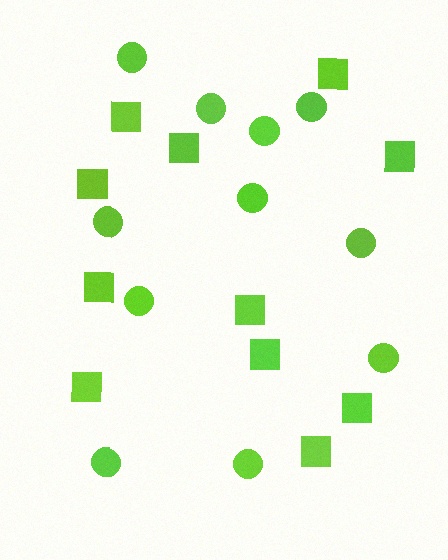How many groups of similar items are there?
There are 2 groups: one group of squares (11) and one group of circles (11).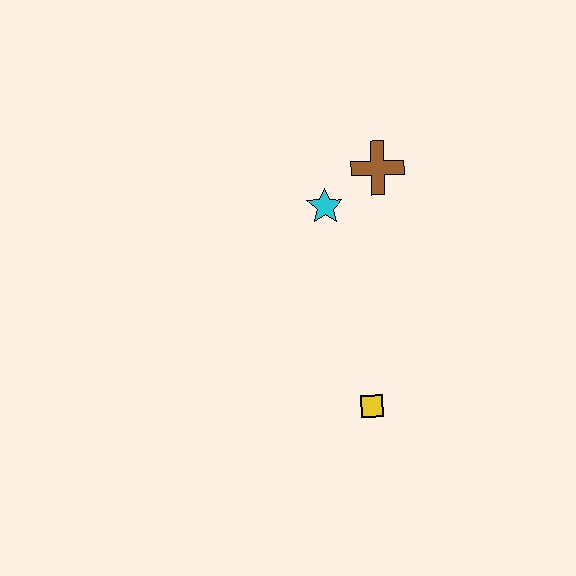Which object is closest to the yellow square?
The cyan star is closest to the yellow square.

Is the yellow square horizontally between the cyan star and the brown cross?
Yes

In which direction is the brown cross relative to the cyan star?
The brown cross is to the right of the cyan star.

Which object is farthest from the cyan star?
The yellow square is farthest from the cyan star.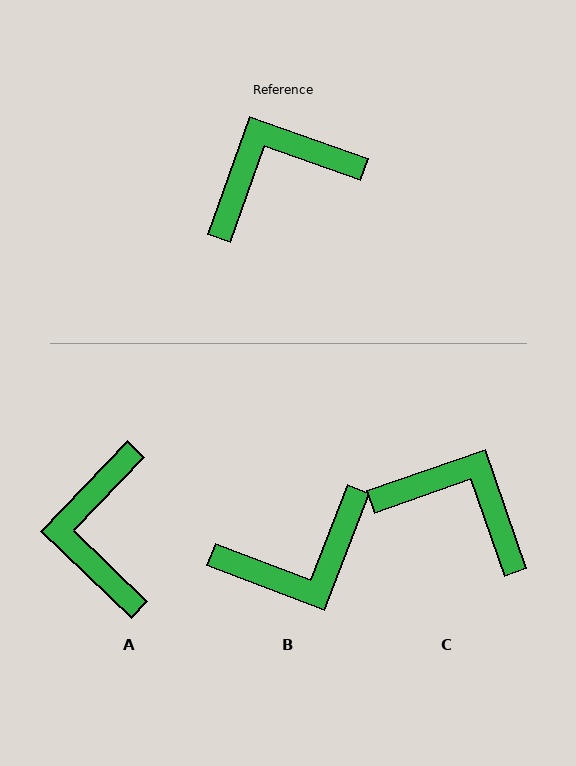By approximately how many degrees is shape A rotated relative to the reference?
Approximately 66 degrees counter-clockwise.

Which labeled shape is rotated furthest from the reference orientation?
B, about 179 degrees away.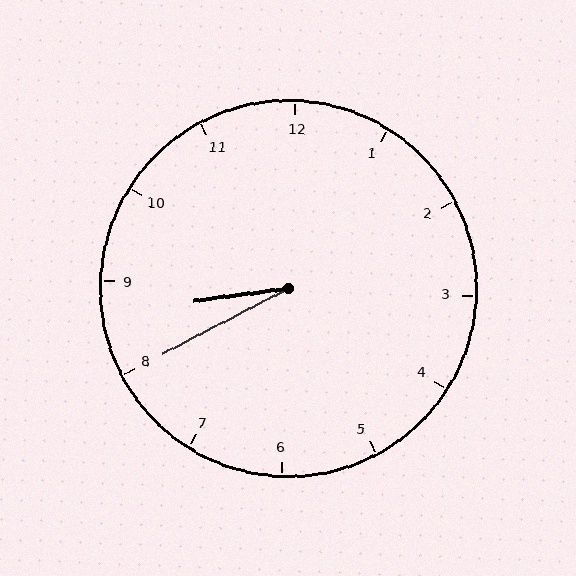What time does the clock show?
8:40.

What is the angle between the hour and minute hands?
Approximately 20 degrees.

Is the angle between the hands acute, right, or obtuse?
It is acute.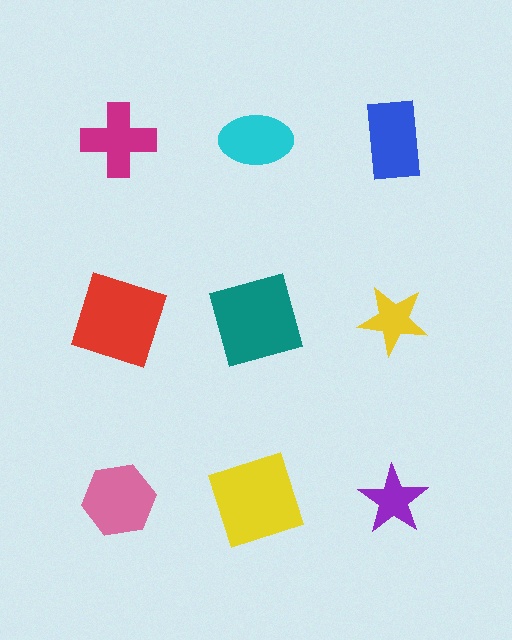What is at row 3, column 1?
A pink hexagon.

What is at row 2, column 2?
A teal square.